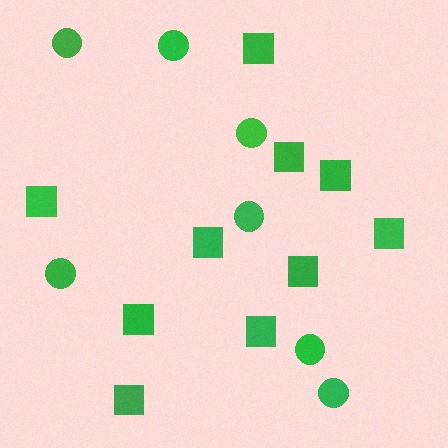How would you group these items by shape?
There are 2 groups: one group of squares (10) and one group of circles (7).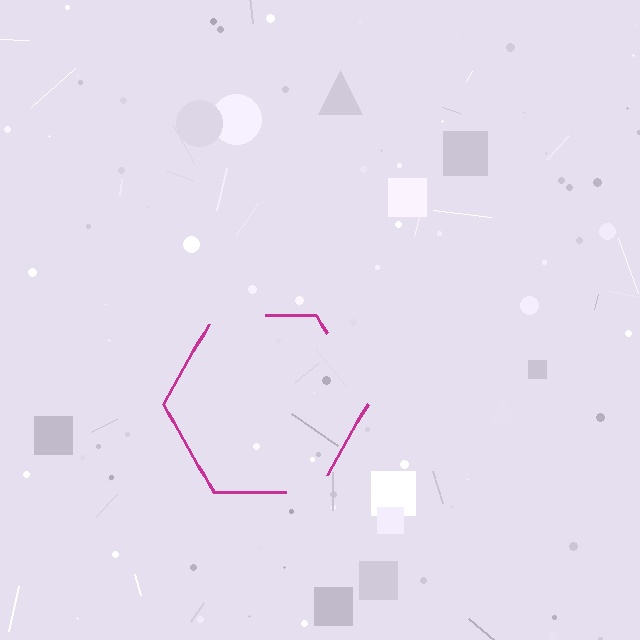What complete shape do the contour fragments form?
The contour fragments form a hexagon.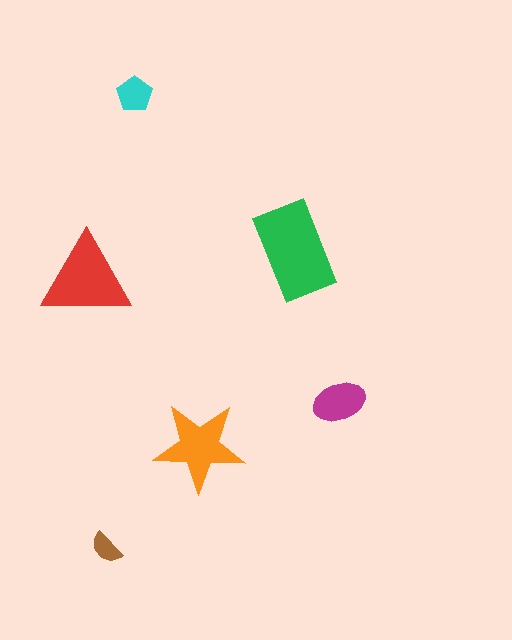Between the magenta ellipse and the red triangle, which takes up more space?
The red triangle.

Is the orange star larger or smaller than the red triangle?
Smaller.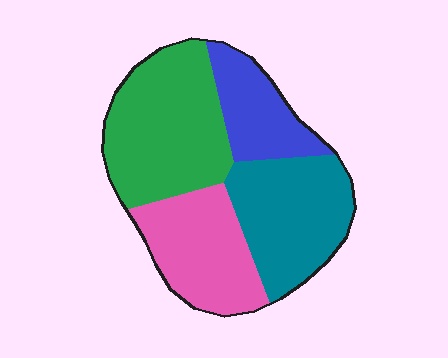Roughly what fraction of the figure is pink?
Pink takes up between a sixth and a third of the figure.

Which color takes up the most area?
Green, at roughly 35%.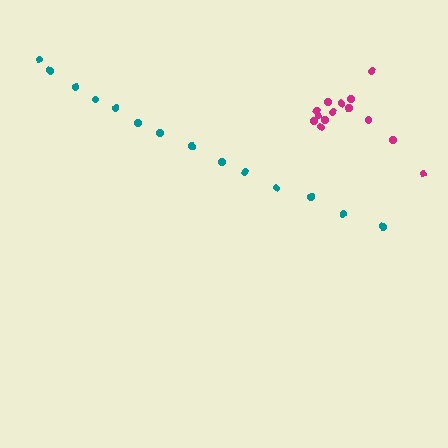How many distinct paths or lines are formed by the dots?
There are 2 distinct paths.